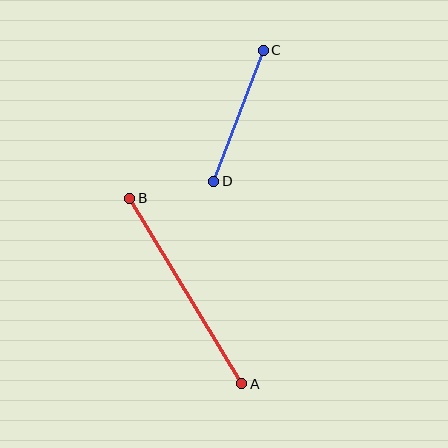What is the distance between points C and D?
The distance is approximately 140 pixels.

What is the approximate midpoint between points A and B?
The midpoint is at approximately (186, 291) pixels.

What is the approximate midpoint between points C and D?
The midpoint is at approximately (239, 116) pixels.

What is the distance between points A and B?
The distance is approximately 217 pixels.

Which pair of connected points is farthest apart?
Points A and B are farthest apart.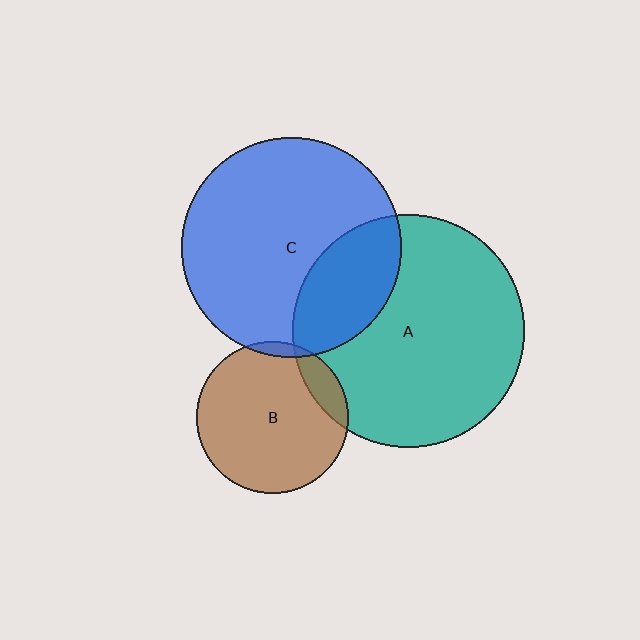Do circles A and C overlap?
Yes.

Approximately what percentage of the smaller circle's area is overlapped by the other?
Approximately 25%.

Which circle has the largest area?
Circle A (teal).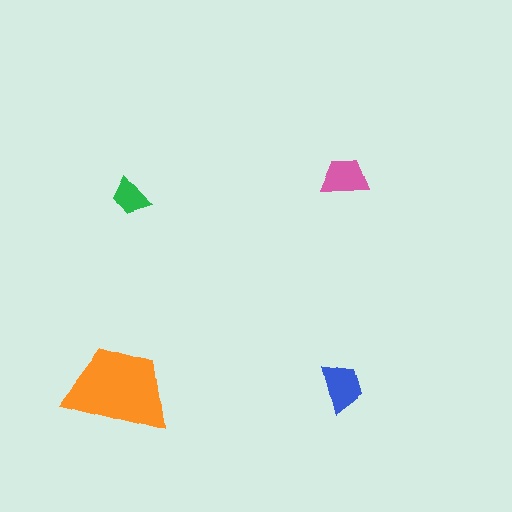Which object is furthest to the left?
The orange trapezoid is leftmost.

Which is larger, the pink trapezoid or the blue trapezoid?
The blue one.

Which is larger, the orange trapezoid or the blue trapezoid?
The orange one.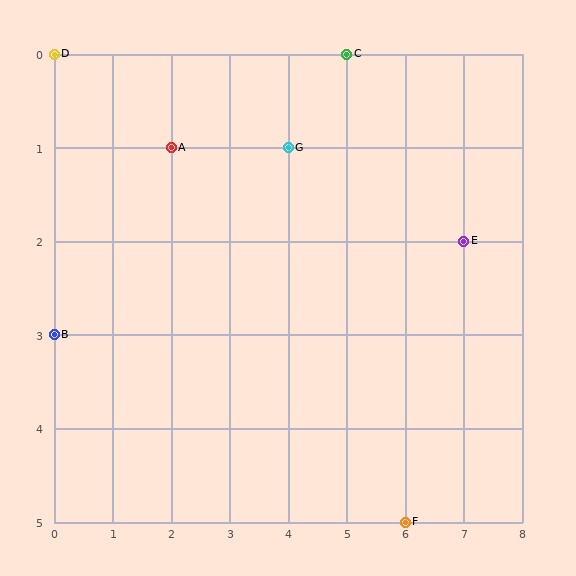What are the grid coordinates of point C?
Point C is at grid coordinates (5, 0).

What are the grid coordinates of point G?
Point G is at grid coordinates (4, 1).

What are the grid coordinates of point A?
Point A is at grid coordinates (2, 1).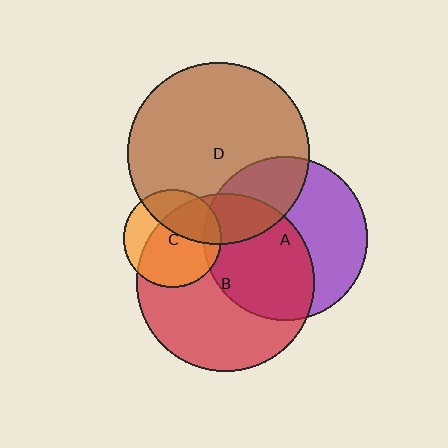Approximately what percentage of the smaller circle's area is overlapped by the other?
Approximately 70%.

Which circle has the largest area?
Circle D (brown).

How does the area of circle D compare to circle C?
Approximately 3.5 times.